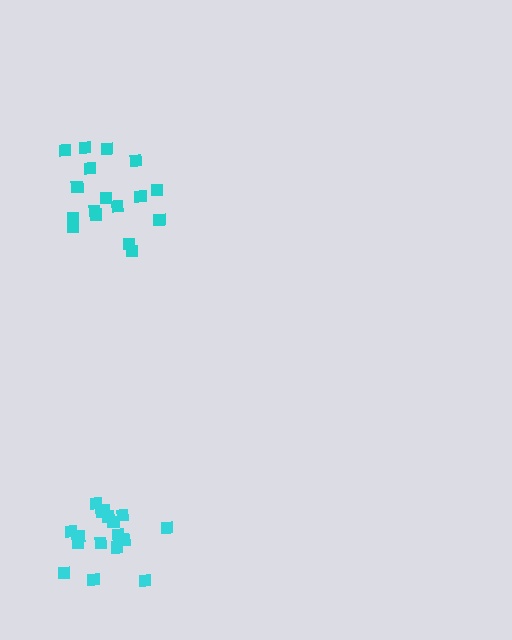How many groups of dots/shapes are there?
There are 2 groups.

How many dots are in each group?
Group 1: 17 dots, Group 2: 18 dots (35 total).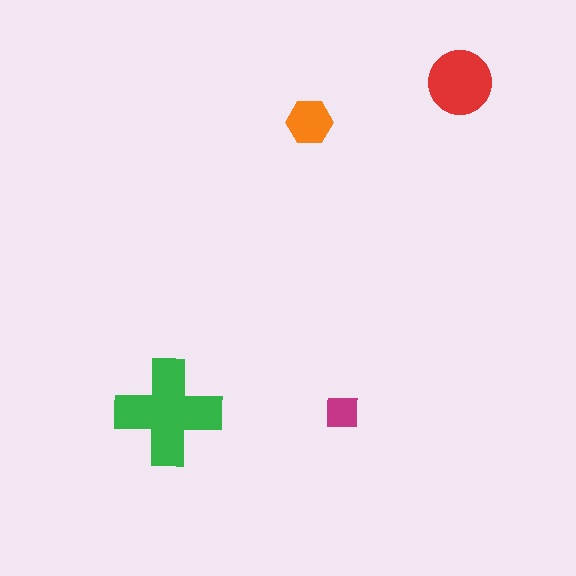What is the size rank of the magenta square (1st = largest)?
4th.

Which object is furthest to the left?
The green cross is leftmost.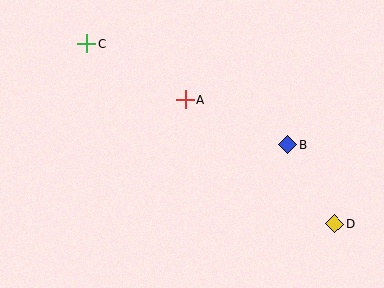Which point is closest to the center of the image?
Point A at (185, 100) is closest to the center.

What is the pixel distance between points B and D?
The distance between B and D is 91 pixels.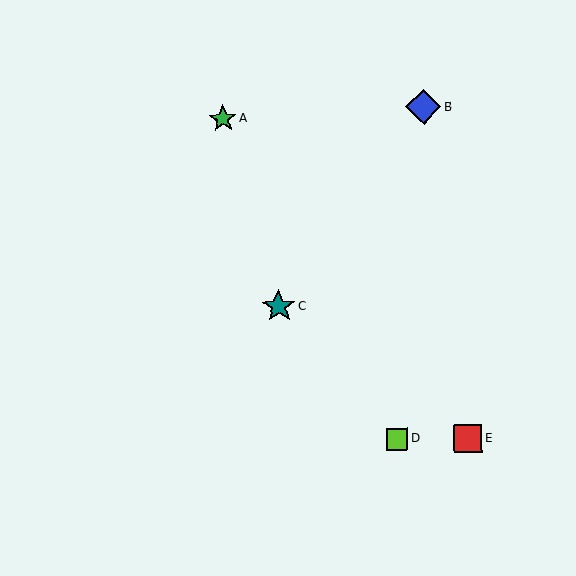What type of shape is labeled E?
Shape E is a red square.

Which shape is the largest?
The blue diamond (labeled B) is the largest.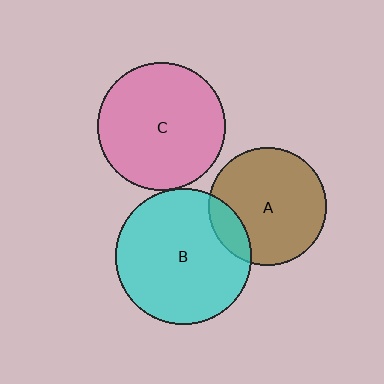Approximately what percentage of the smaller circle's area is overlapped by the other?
Approximately 15%.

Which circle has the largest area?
Circle B (cyan).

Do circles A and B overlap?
Yes.